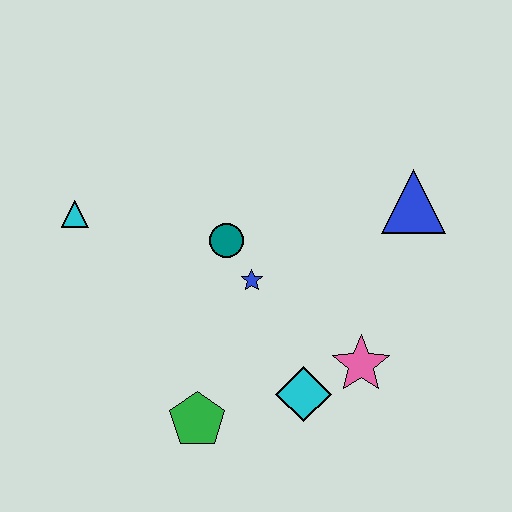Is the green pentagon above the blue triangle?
No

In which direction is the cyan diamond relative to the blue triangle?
The cyan diamond is below the blue triangle.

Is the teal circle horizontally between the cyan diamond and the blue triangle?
No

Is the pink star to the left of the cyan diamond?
No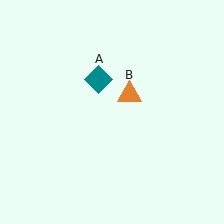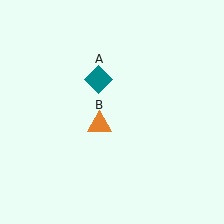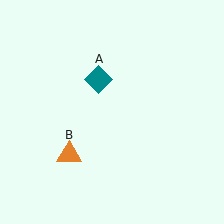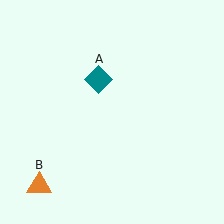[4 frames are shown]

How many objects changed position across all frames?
1 object changed position: orange triangle (object B).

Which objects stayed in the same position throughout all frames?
Teal diamond (object A) remained stationary.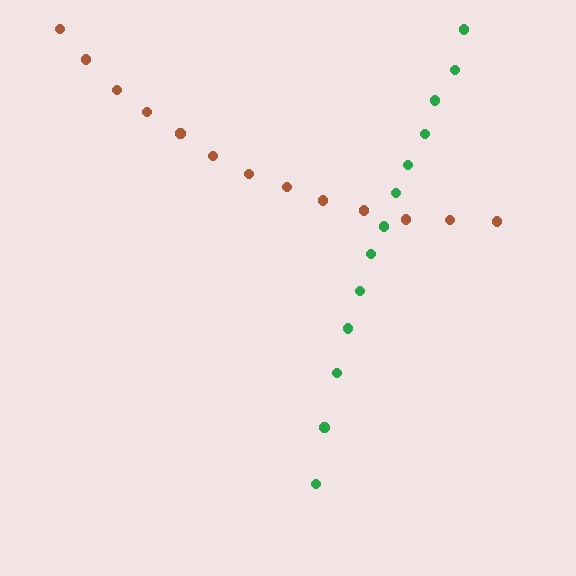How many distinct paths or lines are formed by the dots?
There are 2 distinct paths.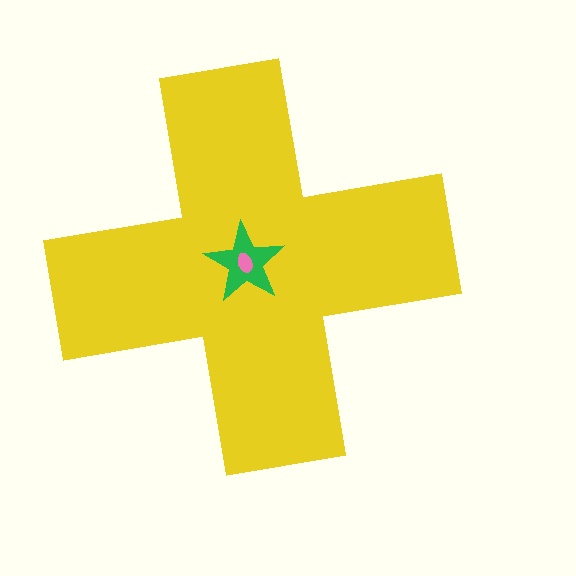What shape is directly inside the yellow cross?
The green star.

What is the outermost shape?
The yellow cross.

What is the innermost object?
The pink ellipse.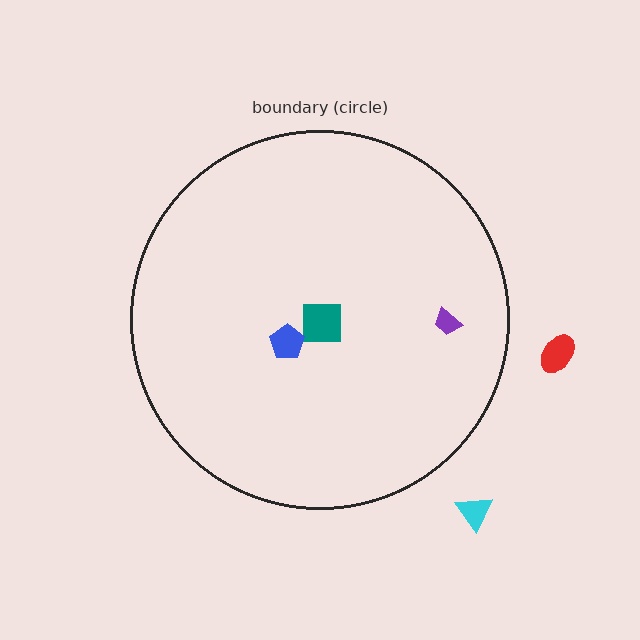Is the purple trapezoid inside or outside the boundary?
Inside.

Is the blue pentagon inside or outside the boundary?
Inside.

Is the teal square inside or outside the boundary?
Inside.